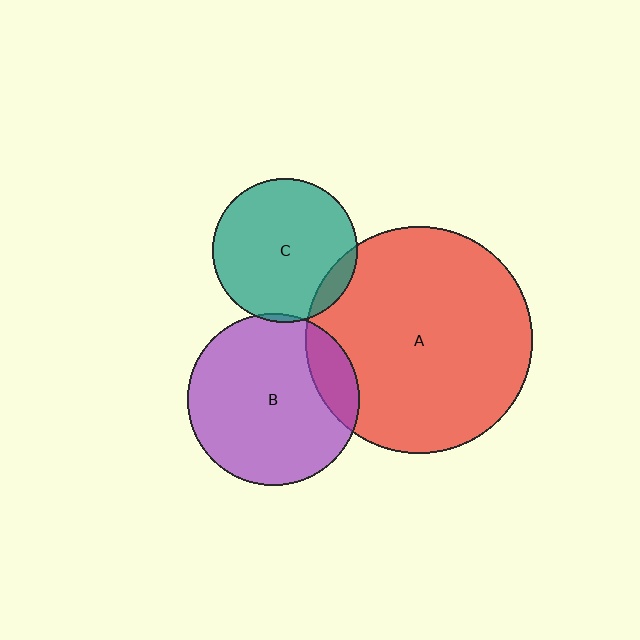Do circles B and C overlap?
Yes.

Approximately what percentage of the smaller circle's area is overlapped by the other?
Approximately 5%.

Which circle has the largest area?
Circle A (red).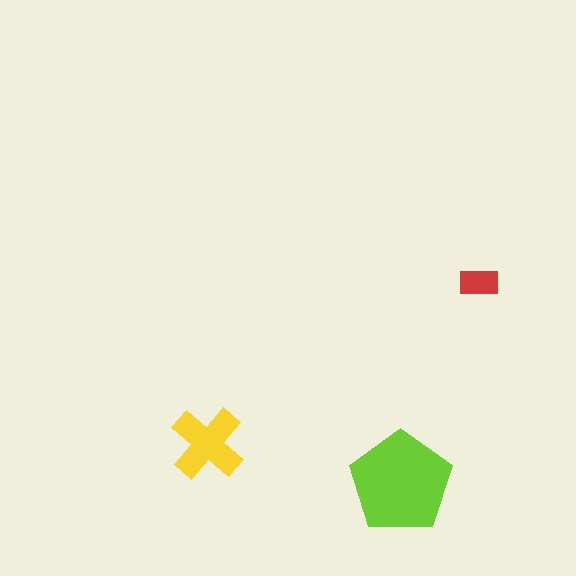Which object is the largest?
The lime pentagon.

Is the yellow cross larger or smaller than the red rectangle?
Larger.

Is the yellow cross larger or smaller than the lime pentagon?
Smaller.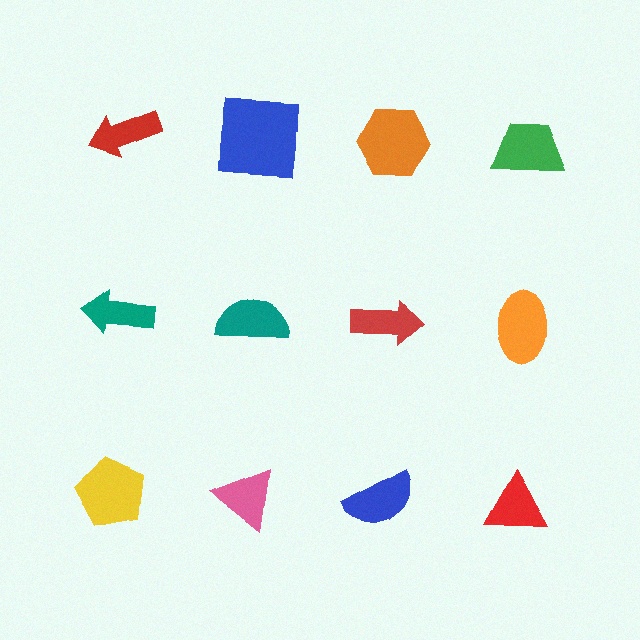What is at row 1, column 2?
A blue square.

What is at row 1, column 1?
A red arrow.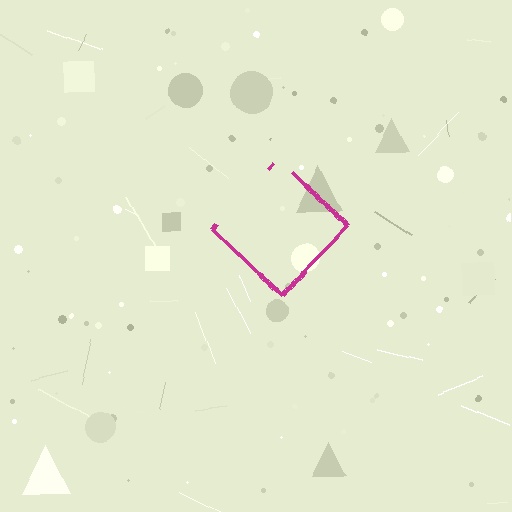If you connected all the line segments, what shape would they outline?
They would outline a diamond.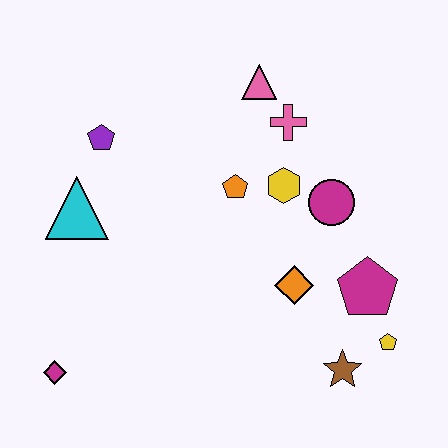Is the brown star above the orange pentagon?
No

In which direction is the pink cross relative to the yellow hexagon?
The pink cross is above the yellow hexagon.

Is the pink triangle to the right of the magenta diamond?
Yes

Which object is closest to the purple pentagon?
The cyan triangle is closest to the purple pentagon.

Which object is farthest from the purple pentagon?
The yellow pentagon is farthest from the purple pentagon.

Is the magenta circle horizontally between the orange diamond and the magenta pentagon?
Yes